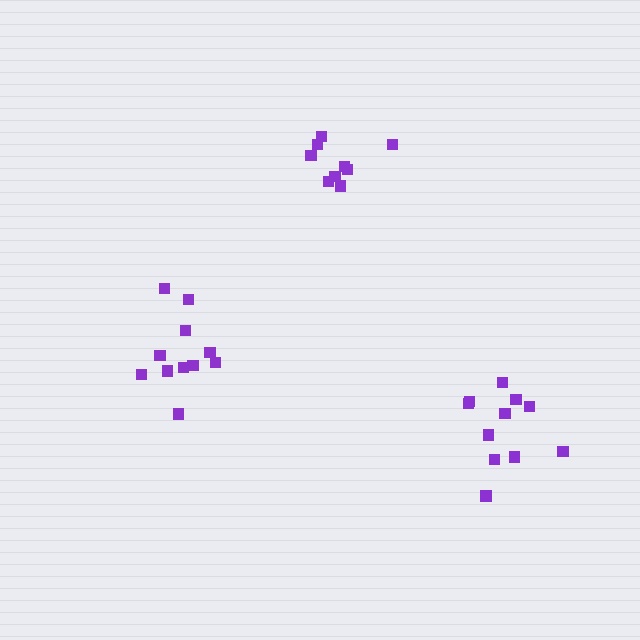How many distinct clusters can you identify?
There are 3 distinct clusters.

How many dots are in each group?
Group 1: 9 dots, Group 2: 11 dots, Group 3: 11 dots (31 total).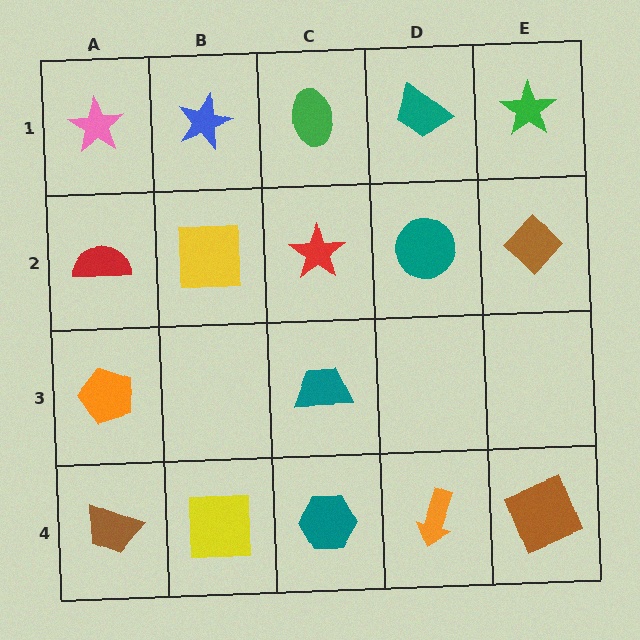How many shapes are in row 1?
5 shapes.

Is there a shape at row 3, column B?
No, that cell is empty.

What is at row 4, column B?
A yellow square.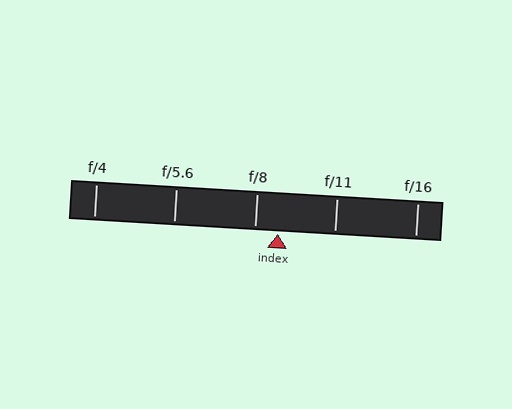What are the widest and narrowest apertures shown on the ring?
The widest aperture shown is f/4 and the narrowest is f/16.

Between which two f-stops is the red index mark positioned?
The index mark is between f/8 and f/11.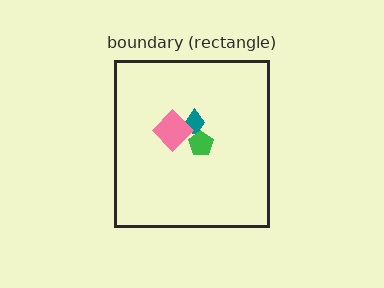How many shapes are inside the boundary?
3 inside, 0 outside.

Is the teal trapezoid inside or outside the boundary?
Inside.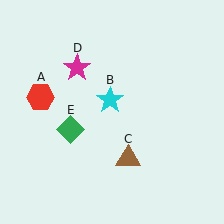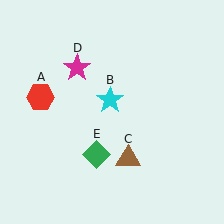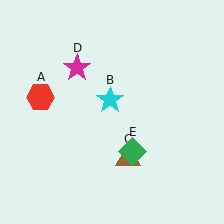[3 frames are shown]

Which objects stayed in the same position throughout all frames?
Red hexagon (object A) and cyan star (object B) and brown triangle (object C) and magenta star (object D) remained stationary.